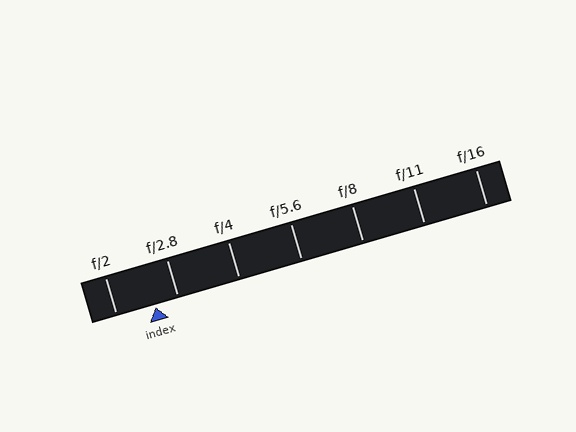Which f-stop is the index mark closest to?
The index mark is closest to f/2.8.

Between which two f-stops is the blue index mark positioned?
The index mark is between f/2 and f/2.8.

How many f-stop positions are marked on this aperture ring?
There are 7 f-stop positions marked.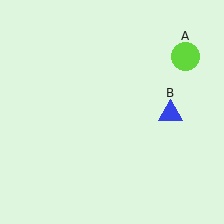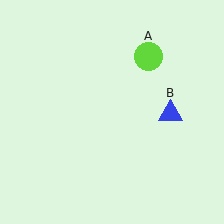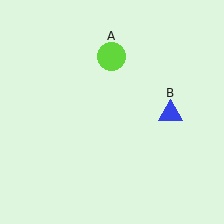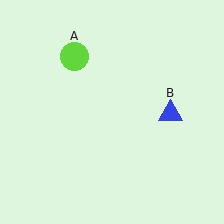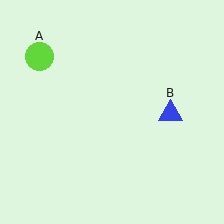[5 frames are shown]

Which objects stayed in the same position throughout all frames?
Blue triangle (object B) remained stationary.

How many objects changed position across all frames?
1 object changed position: lime circle (object A).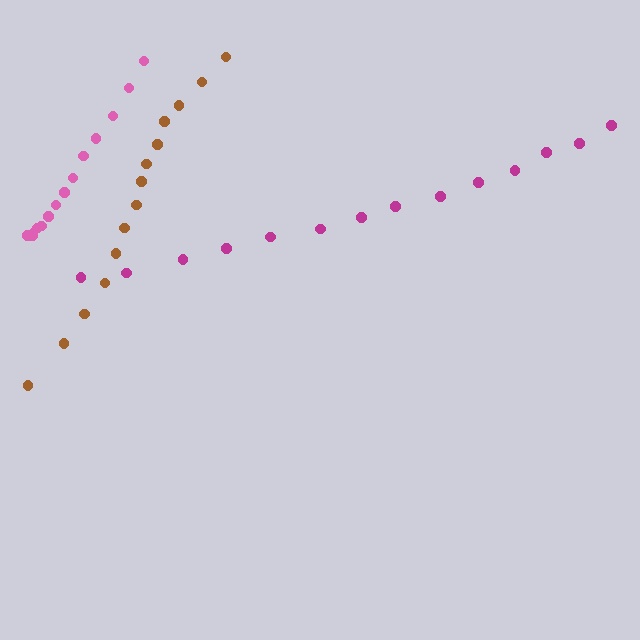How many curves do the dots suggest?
There are 3 distinct paths.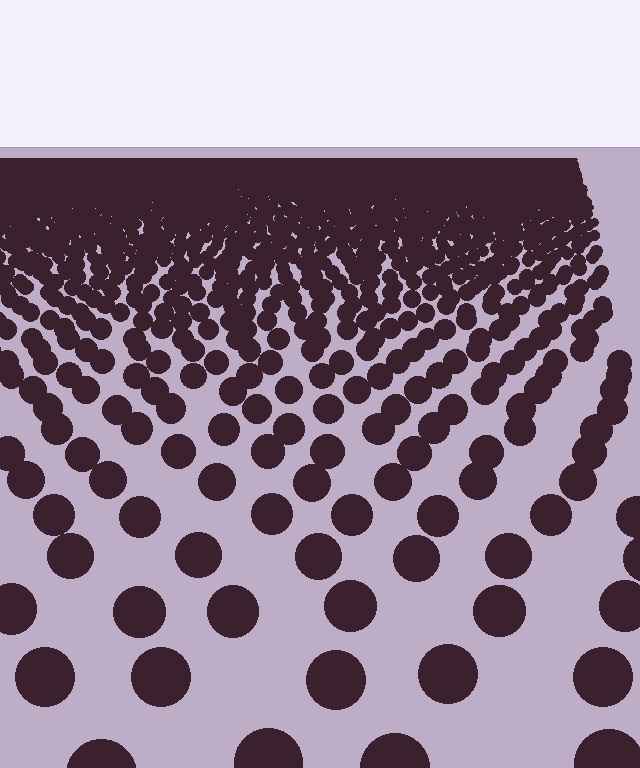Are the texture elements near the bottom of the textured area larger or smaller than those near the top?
Larger. Near the bottom, elements are closer to the viewer and appear at a bigger on-screen size.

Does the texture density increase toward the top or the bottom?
Density increases toward the top.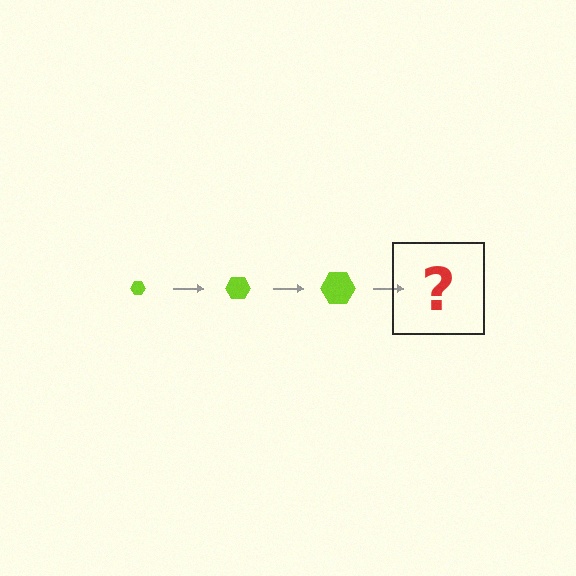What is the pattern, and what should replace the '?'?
The pattern is that the hexagon gets progressively larger each step. The '?' should be a lime hexagon, larger than the previous one.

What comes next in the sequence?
The next element should be a lime hexagon, larger than the previous one.